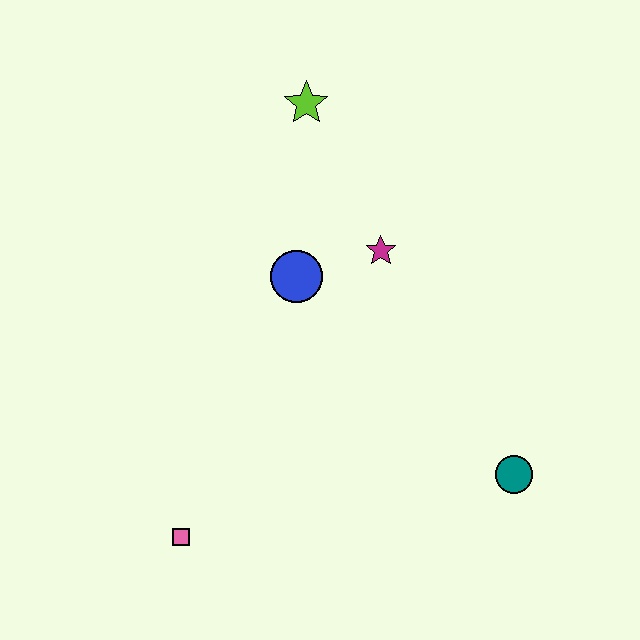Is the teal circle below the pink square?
No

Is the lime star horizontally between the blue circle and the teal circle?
Yes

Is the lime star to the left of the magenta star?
Yes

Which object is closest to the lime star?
The magenta star is closest to the lime star.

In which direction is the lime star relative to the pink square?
The lime star is above the pink square.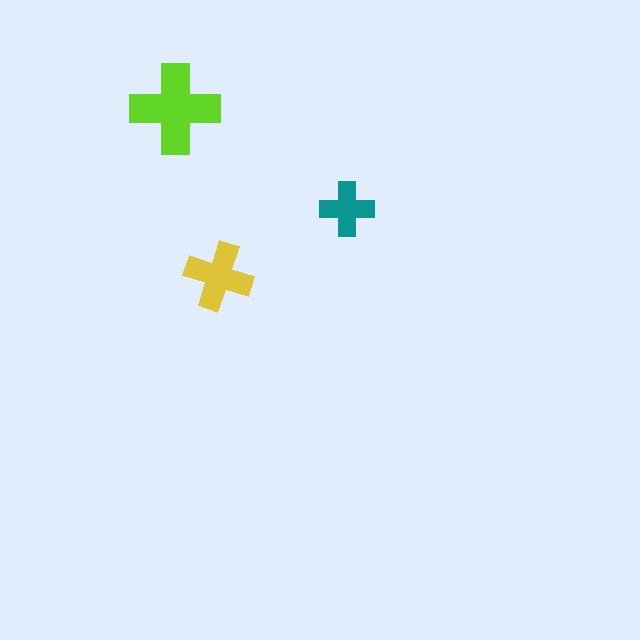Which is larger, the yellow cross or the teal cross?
The yellow one.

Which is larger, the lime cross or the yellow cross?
The lime one.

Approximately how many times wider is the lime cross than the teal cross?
About 1.5 times wider.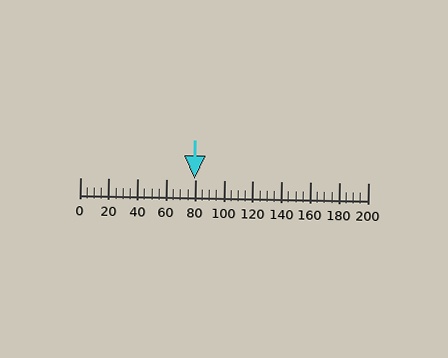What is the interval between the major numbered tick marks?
The major tick marks are spaced 20 units apart.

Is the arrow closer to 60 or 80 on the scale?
The arrow is closer to 80.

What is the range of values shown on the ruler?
The ruler shows values from 0 to 200.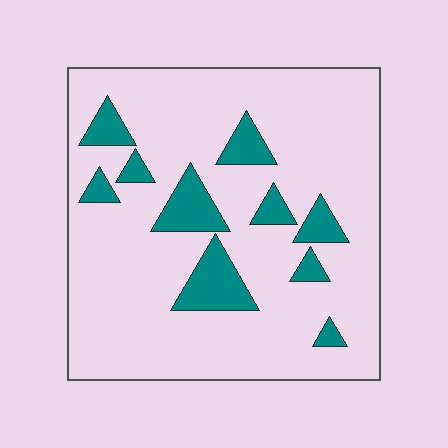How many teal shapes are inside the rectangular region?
10.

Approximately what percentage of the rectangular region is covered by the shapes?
Approximately 15%.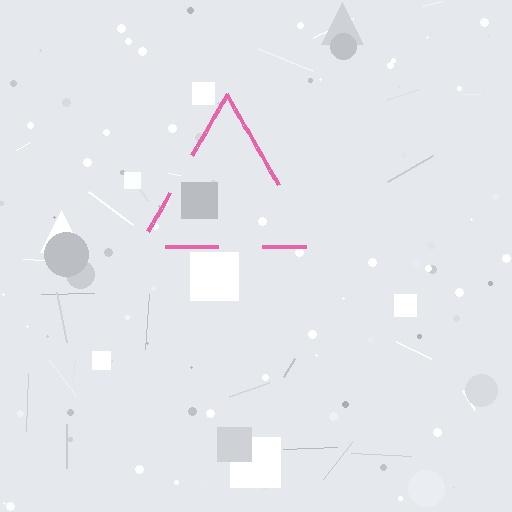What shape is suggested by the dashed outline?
The dashed outline suggests a triangle.